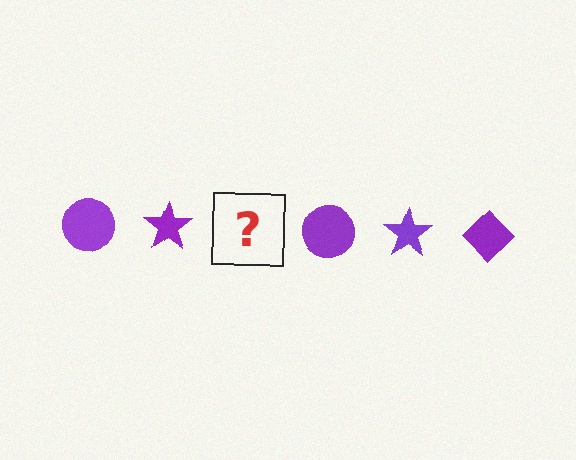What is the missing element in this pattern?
The missing element is a purple diamond.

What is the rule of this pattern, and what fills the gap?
The rule is that the pattern cycles through circle, star, diamond shapes in purple. The gap should be filled with a purple diamond.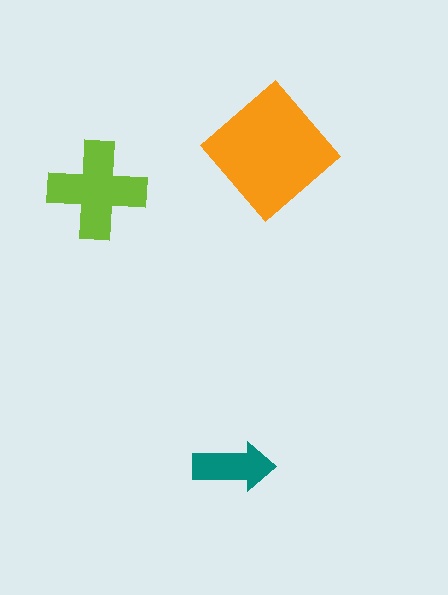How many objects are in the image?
There are 3 objects in the image.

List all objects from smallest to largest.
The teal arrow, the lime cross, the orange diamond.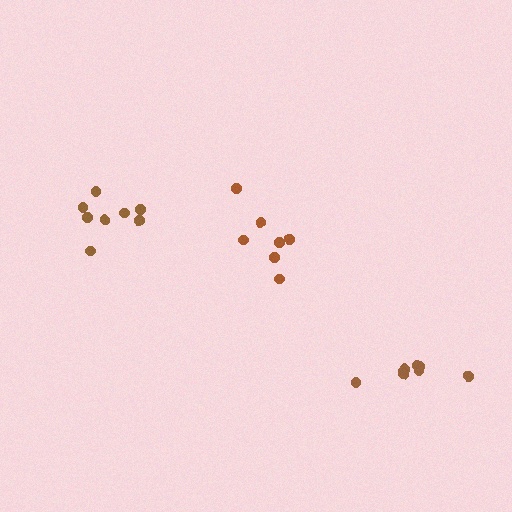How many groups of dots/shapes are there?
There are 3 groups.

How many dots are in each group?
Group 1: 7 dots, Group 2: 8 dots, Group 3: 8 dots (23 total).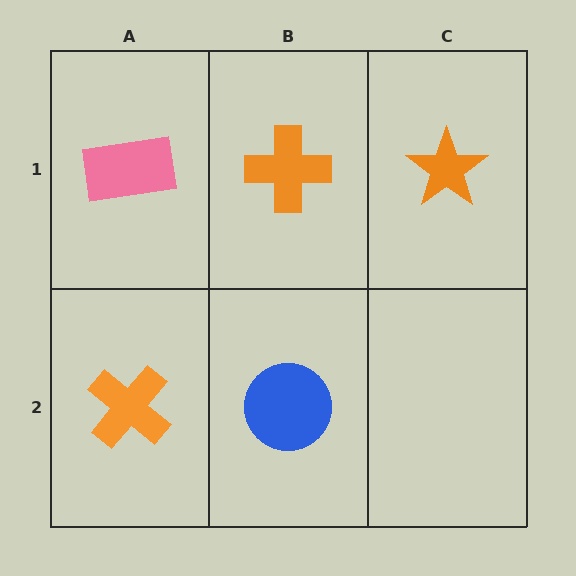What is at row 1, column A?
A pink rectangle.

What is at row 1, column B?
An orange cross.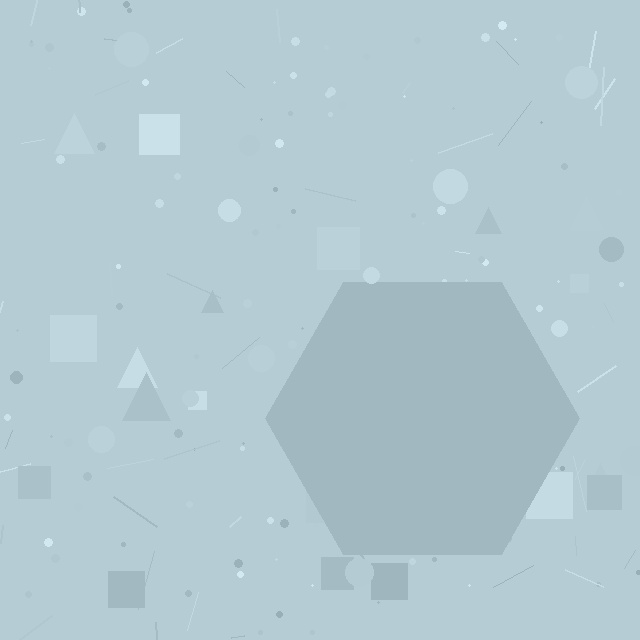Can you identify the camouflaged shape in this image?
The camouflaged shape is a hexagon.